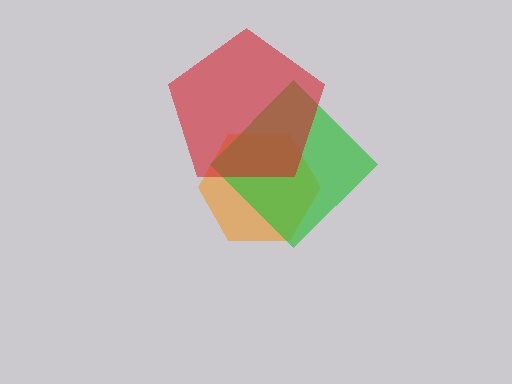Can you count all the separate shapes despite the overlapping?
Yes, there are 3 separate shapes.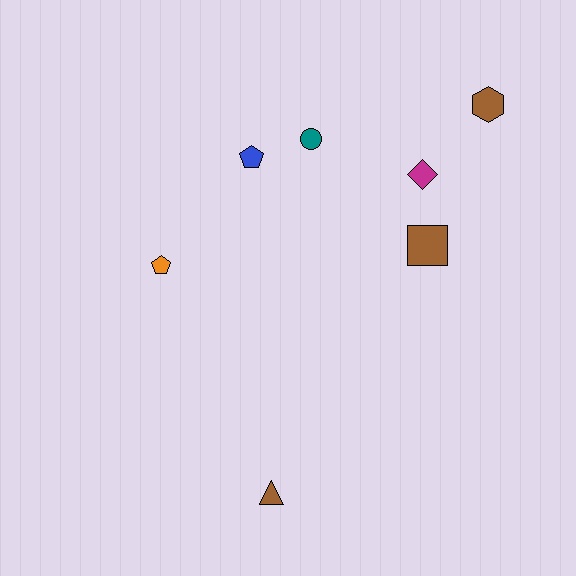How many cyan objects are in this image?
There are no cyan objects.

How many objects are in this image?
There are 7 objects.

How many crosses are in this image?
There are no crosses.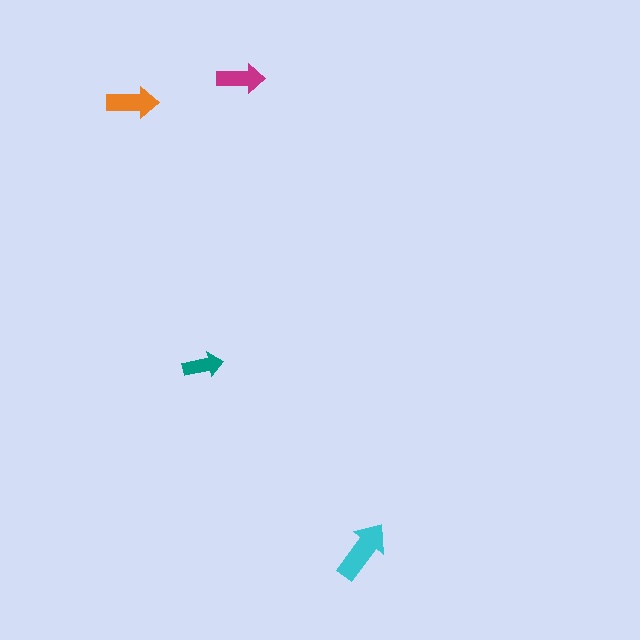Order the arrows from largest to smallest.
the cyan one, the orange one, the magenta one, the teal one.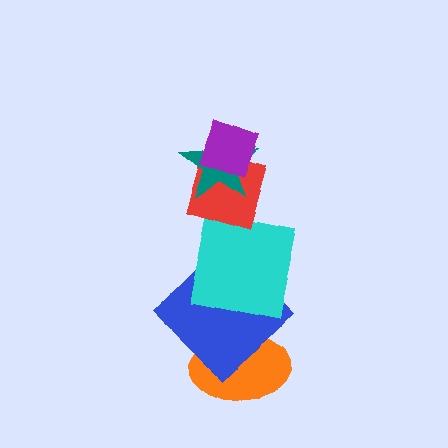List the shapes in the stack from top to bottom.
From top to bottom: the purple diamond, the teal star, the red diamond, the cyan square, the blue diamond, the orange ellipse.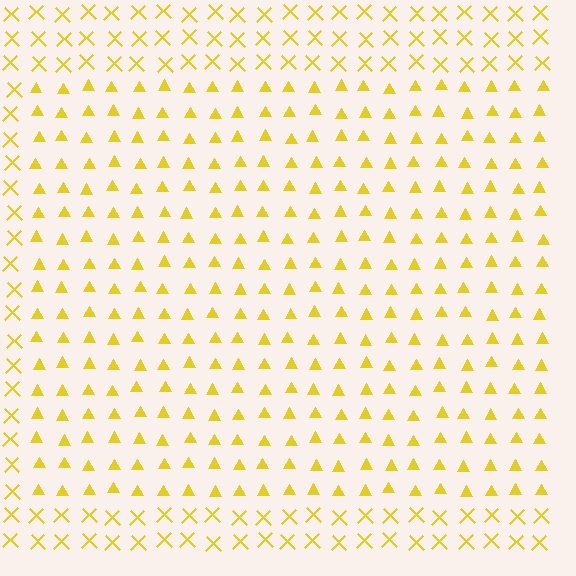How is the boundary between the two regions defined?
The boundary is defined by a change in element shape: triangles inside vs. X marks outside. All elements share the same color and spacing.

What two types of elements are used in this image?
The image uses triangles inside the rectangle region and X marks outside it.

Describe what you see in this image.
The image is filled with small yellow elements arranged in a uniform grid. A rectangle-shaped region contains triangles, while the surrounding area contains X marks. The boundary is defined purely by the change in element shape.